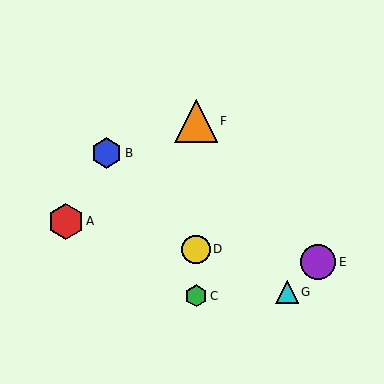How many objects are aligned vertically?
3 objects (C, D, F) are aligned vertically.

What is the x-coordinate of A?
Object A is at x≈66.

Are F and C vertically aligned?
Yes, both are at x≈196.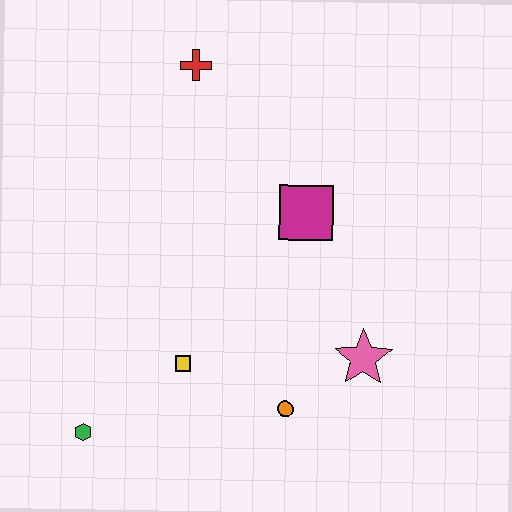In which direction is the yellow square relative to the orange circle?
The yellow square is to the left of the orange circle.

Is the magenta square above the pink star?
Yes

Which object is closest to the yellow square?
The orange circle is closest to the yellow square.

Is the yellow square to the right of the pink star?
No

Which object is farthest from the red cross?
The green hexagon is farthest from the red cross.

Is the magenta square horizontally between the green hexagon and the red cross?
No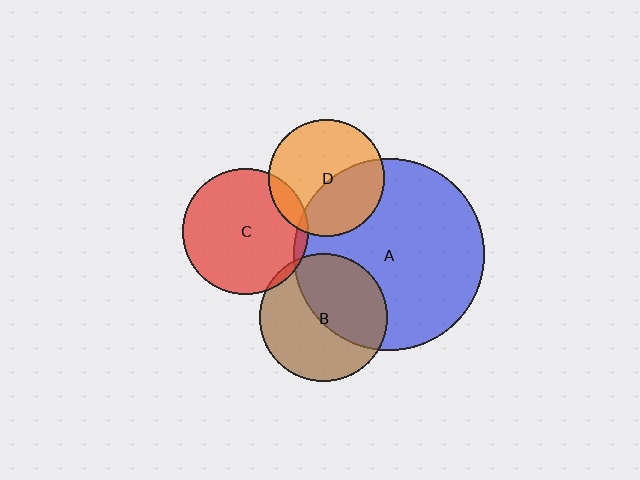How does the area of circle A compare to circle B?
Approximately 2.2 times.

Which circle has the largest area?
Circle A (blue).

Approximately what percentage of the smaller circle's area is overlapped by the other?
Approximately 10%.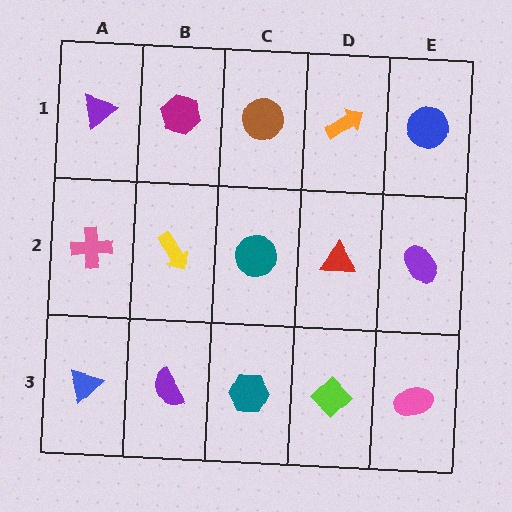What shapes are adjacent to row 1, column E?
A purple ellipse (row 2, column E), an orange arrow (row 1, column D).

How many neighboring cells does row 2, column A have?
3.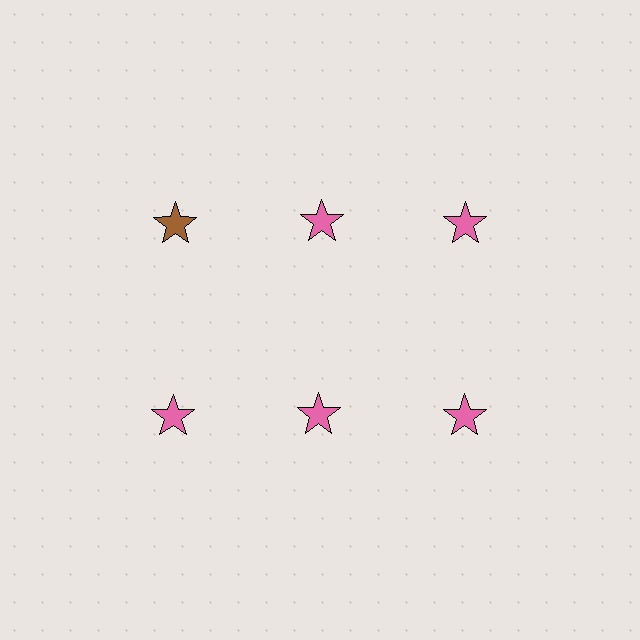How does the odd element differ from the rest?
It has a different color: brown instead of pink.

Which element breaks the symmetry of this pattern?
The brown star in the top row, leftmost column breaks the symmetry. All other shapes are pink stars.